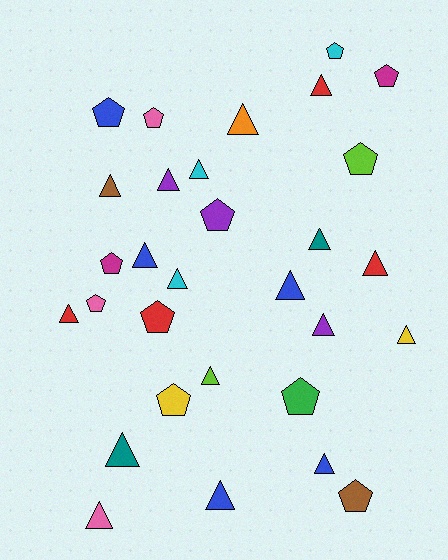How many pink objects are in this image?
There are 3 pink objects.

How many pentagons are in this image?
There are 12 pentagons.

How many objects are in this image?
There are 30 objects.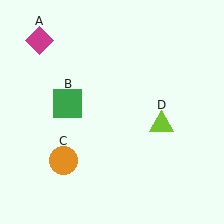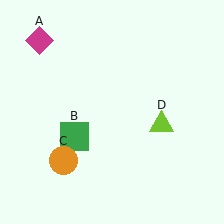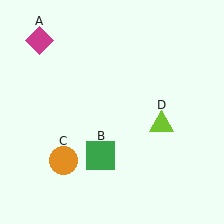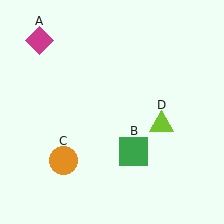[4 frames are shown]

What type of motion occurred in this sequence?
The green square (object B) rotated counterclockwise around the center of the scene.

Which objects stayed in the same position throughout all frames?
Magenta diamond (object A) and orange circle (object C) and lime triangle (object D) remained stationary.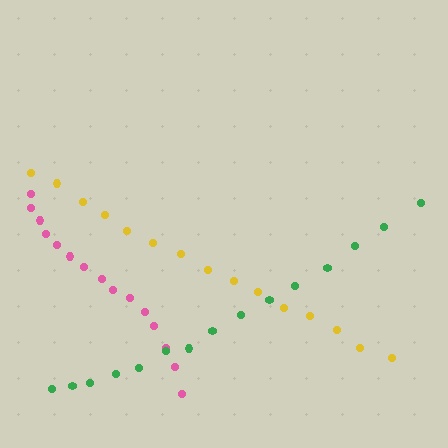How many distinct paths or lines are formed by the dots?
There are 3 distinct paths.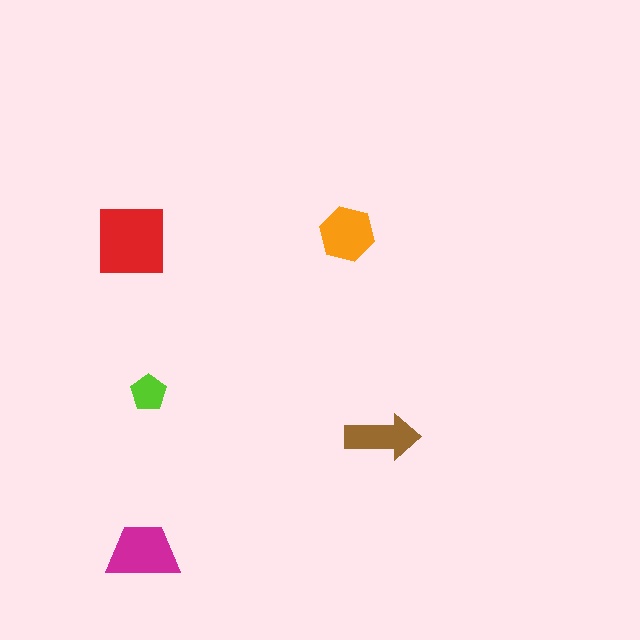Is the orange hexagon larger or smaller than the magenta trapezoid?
Smaller.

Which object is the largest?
The red square.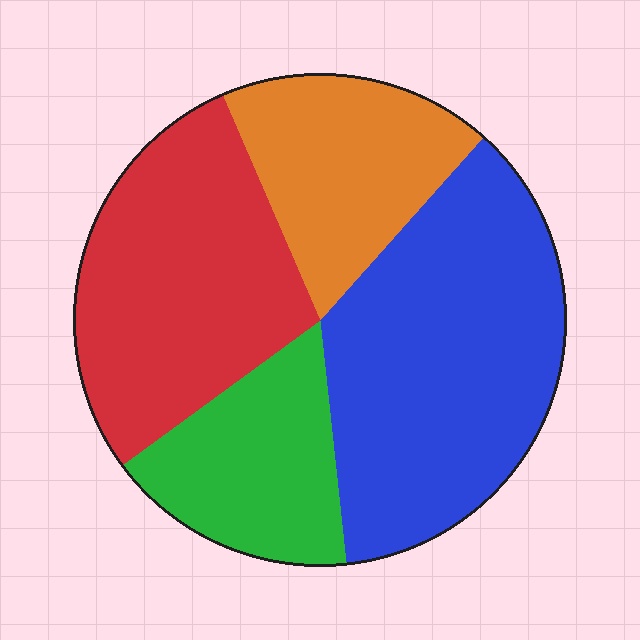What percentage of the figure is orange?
Orange takes up about one sixth (1/6) of the figure.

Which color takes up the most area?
Blue, at roughly 35%.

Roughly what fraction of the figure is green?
Green takes up less than a quarter of the figure.